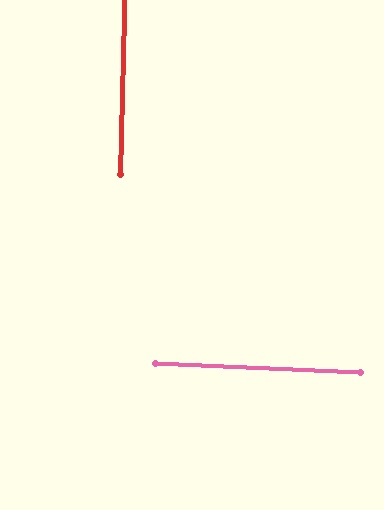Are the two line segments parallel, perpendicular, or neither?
Perpendicular — they meet at approximately 89°.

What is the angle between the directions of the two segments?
Approximately 89 degrees.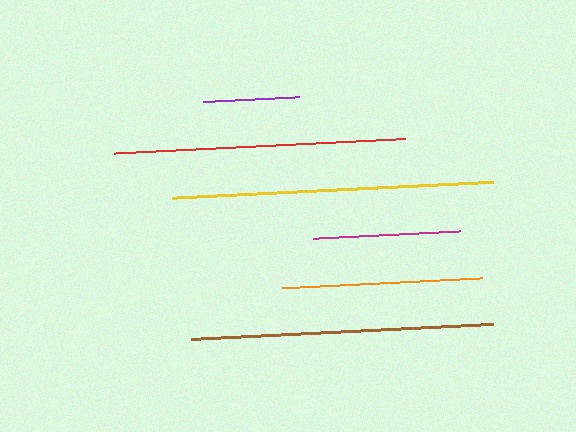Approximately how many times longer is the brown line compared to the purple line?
The brown line is approximately 3.1 times the length of the purple line.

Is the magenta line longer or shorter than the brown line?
The brown line is longer than the magenta line.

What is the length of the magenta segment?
The magenta segment is approximately 148 pixels long.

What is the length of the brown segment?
The brown segment is approximately 302 pixels long.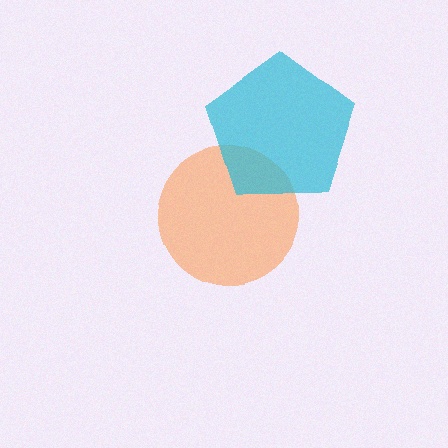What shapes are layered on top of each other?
The layered shapes are: an orange circle, a cyan pentagon.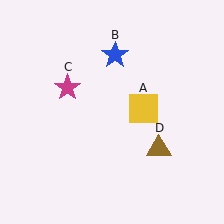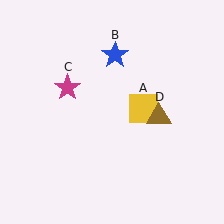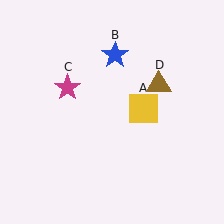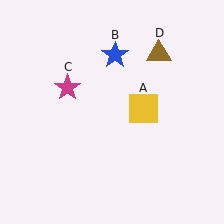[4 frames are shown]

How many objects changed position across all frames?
1 object changed position: brown triangle (object D).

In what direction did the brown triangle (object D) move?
The brown triangle (object D) moved up.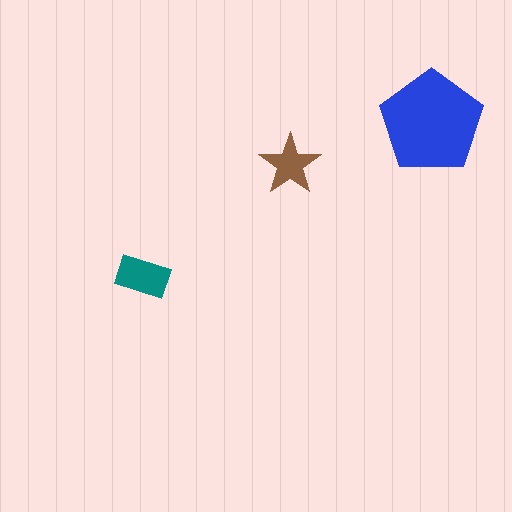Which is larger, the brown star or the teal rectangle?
The teal rectangle.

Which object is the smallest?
The brown star.